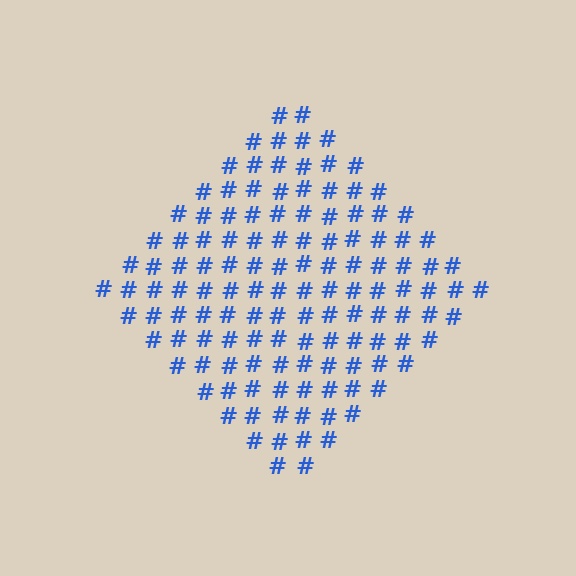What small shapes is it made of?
It is made of small hash symbols.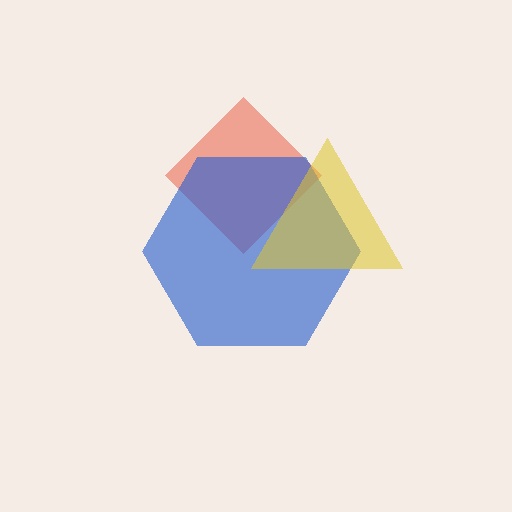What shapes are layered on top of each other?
The layered shapes are: a red diamond, a blue hexagon, a yellow triangle.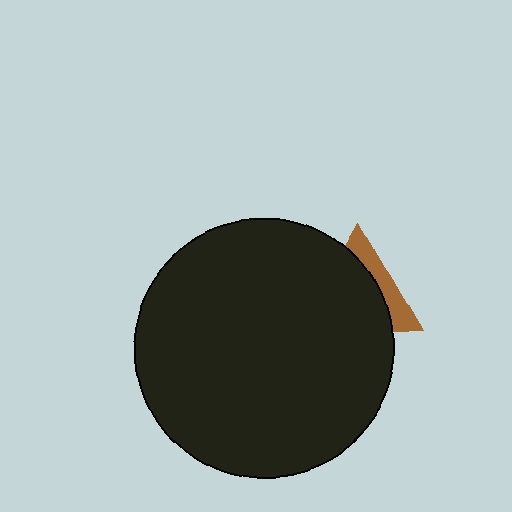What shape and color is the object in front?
The object in front is a black circle.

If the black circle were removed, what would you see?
You would see the complete brown triangle.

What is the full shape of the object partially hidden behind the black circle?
The partially hidden object is a brown triangle.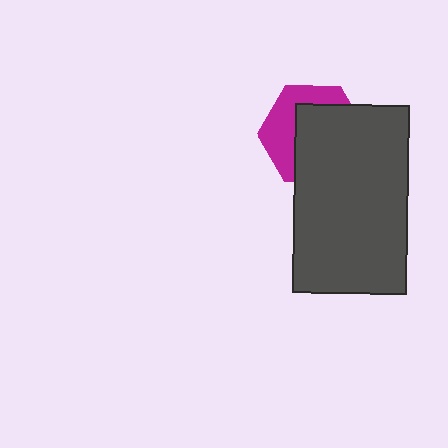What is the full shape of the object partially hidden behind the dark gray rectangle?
The partially hidden object is a magenta hexagon.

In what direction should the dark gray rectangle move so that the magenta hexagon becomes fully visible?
The dark gray rectangle should move toward the lower-right. That is the shortest direction to clear the overlap and leave the magenta hexagon fully visible.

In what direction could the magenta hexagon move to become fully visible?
The magenta hexagon could move toward the upper-left. That would shift it out from behind the dark gray rectangle entirely.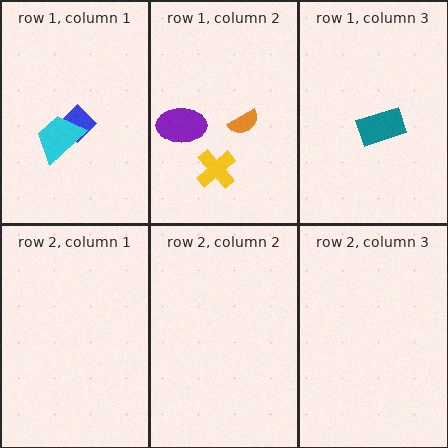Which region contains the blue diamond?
The row 1, column 1 region.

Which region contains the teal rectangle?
The row 1, column 3 region.